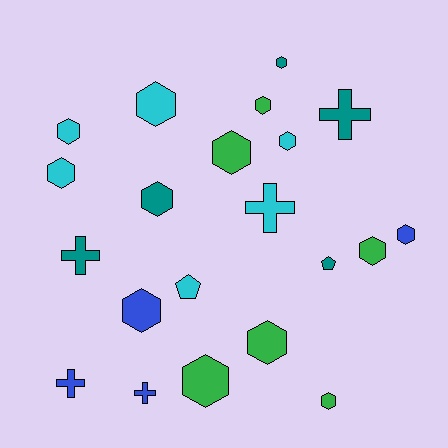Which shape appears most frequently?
Hexagon, with 14 objects.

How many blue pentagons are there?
There are no blue pentagons.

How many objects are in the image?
There are 21 objects.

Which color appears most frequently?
Green, with 6 objects.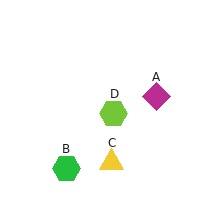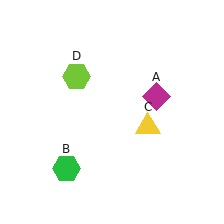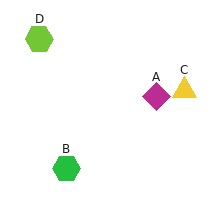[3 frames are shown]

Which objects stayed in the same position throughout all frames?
Magenta diamond (object A) and green hexagon (object B) remained stationary.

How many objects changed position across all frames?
2 objects changed position: yellow triangle (object C), lime hexagon (object D).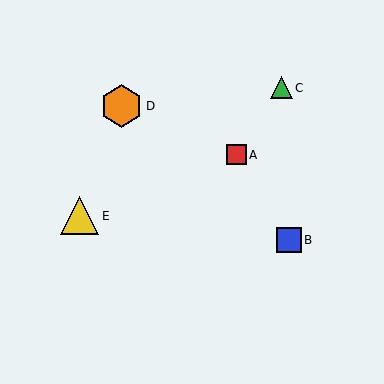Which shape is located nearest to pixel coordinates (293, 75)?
The green triangle (labeled C) at (281, 88) is nearest to that location.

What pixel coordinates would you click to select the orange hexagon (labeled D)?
Click at (122, 106) to select the orange hexagon D.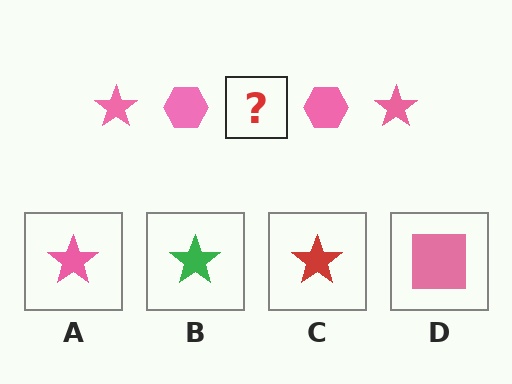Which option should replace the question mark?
Option A.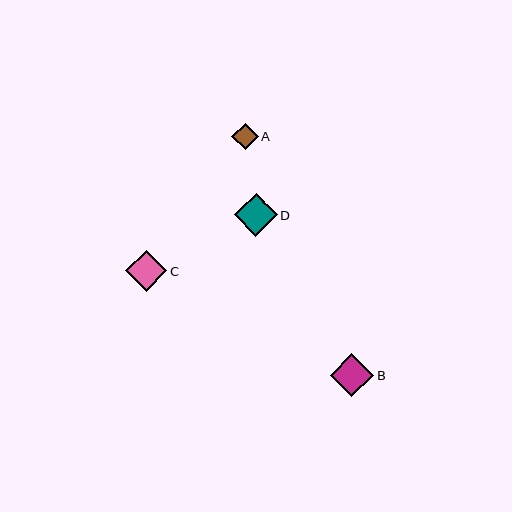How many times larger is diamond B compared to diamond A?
Diamond B is approximately 1.6 times the size of diamond A.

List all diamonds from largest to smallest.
From largest to smallest: B, D, C, A.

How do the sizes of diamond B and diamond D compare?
Diamond B and diamond D are approximately the same size.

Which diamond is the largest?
Diamond B is the largest with a size of approximately 44 pixels.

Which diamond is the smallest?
Diamond A is the smallest with a size of approximately 26 pixels.